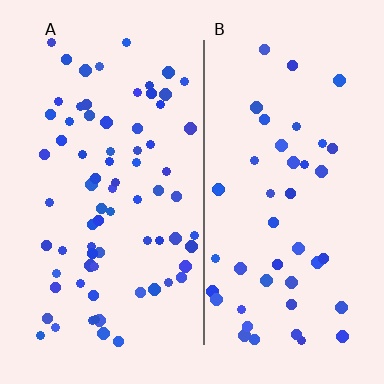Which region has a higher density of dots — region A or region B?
A (the left).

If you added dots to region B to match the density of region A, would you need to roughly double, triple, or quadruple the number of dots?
Approximately double.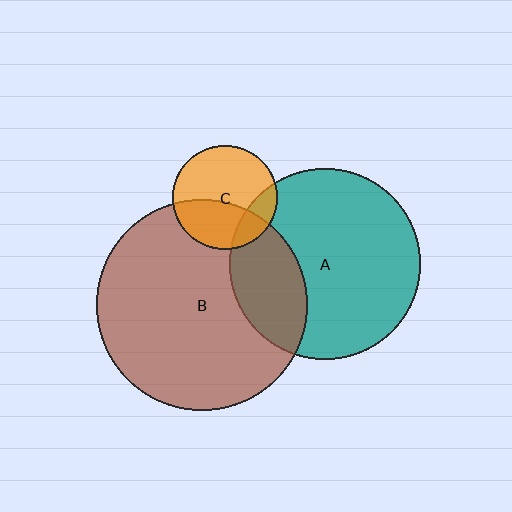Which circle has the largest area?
Circle B (brown).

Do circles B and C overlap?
Yes.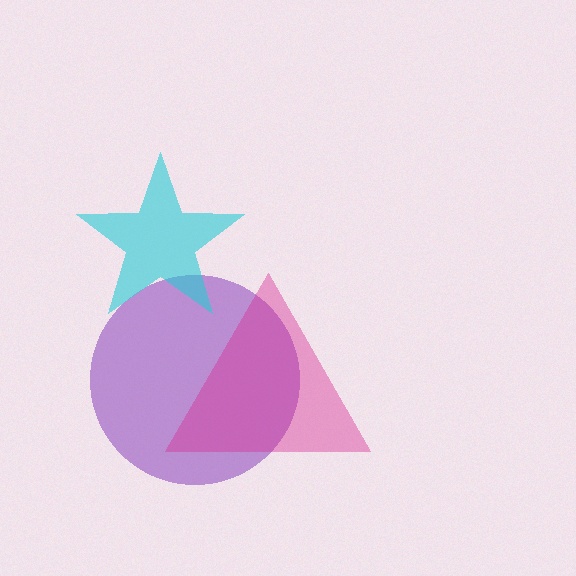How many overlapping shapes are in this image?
There are 3 overlapping shapes in the image.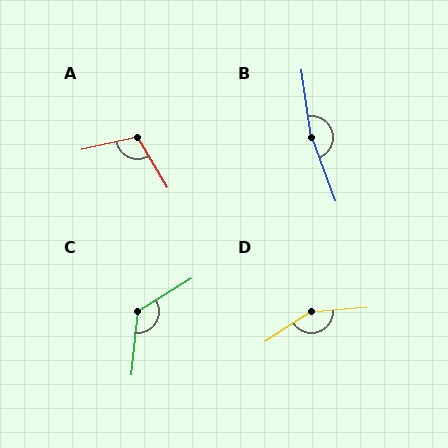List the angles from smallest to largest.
A (108°), C (128°), D (151°), B (168°).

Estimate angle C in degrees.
Approximately 128 degrees.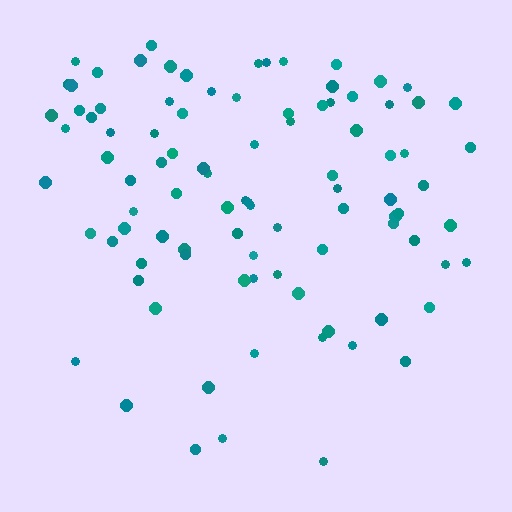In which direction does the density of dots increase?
From bottom to top, with the top side densest.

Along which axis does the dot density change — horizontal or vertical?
Vertical.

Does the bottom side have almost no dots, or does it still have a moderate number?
Still a moderate number, just noticeably fewer than the top.